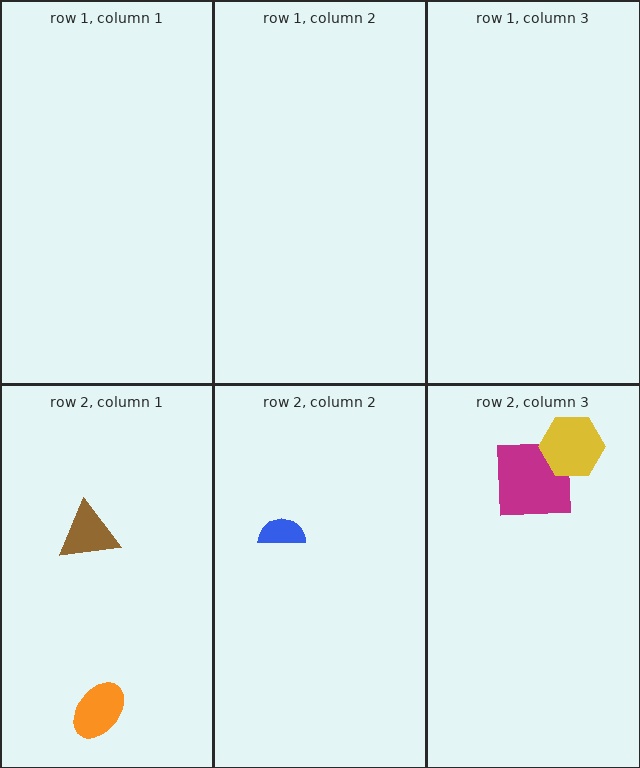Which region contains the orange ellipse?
The row 2, column 1 region.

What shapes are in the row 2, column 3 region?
The magenta square, the yellow hexagon.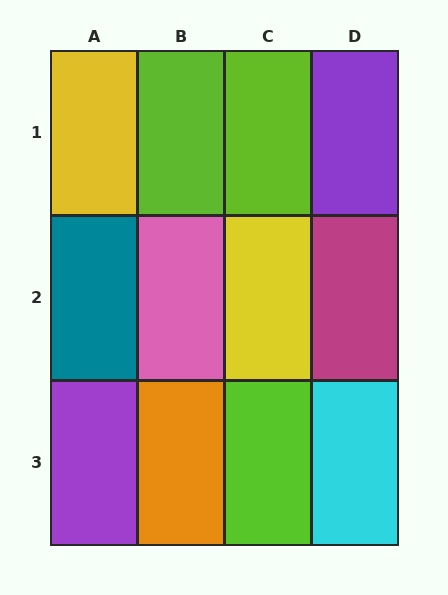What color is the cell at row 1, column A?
Yellow.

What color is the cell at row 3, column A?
Purple.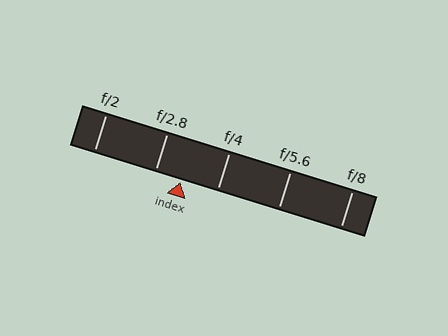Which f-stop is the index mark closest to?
The index mark is closest to f/2.8.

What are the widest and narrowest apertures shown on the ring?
The widest aperture shown is f/2 and the narrowest is f/8.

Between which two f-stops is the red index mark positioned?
The index mark is between f/2.8 and f/4.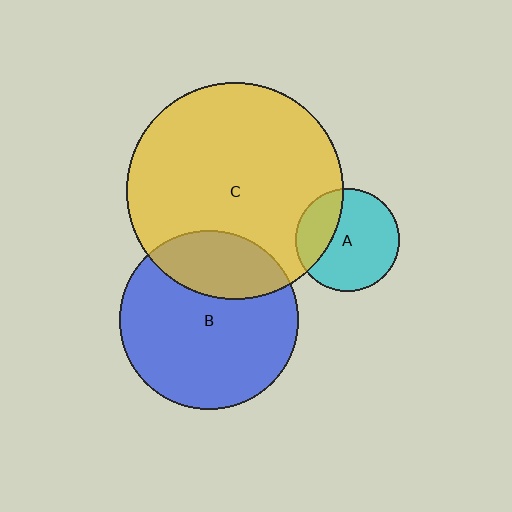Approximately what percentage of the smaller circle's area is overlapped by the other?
Approximately 25%.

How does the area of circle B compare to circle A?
Approximately 3.0 times.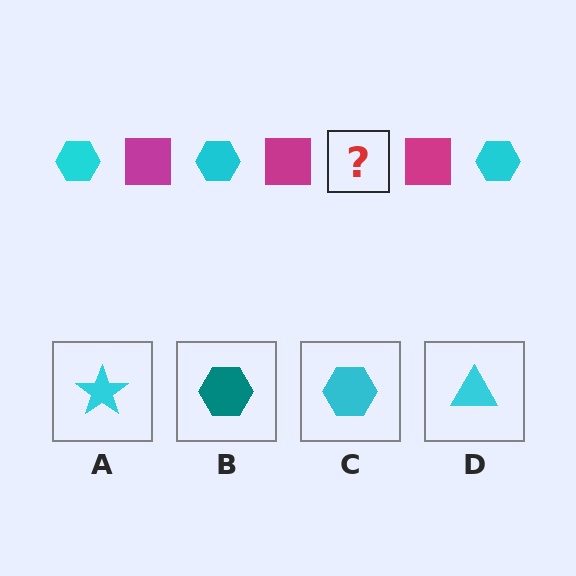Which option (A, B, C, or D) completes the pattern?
C.